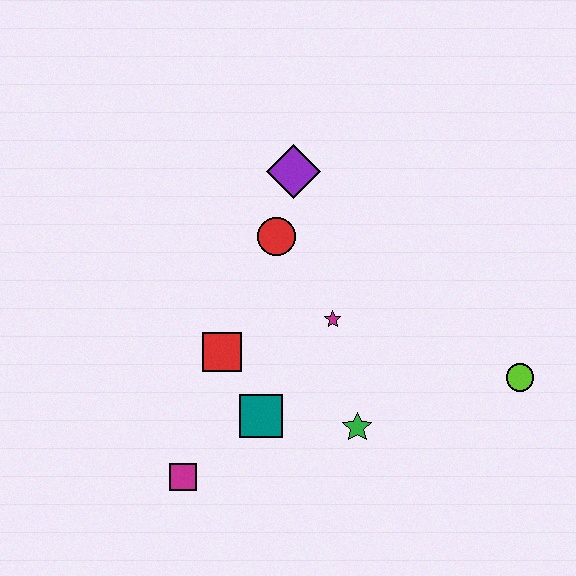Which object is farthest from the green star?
The purple diamond is farthest from the green star.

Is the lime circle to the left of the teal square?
No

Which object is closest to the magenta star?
The red circle is closest to the magenta star.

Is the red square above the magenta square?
Yes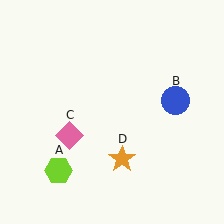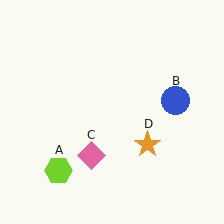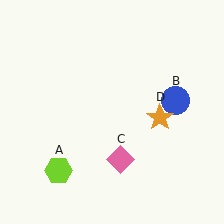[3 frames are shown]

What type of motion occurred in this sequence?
The pink diamond (object C), orange star (object D) rotated counterclockwise around the center of the scene.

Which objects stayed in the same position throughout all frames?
Lime hexagon (object A) and blue circle (object B) remained stationary.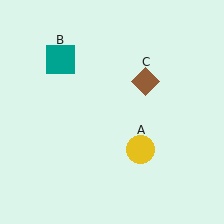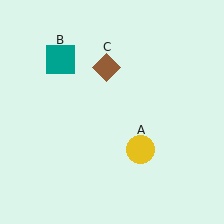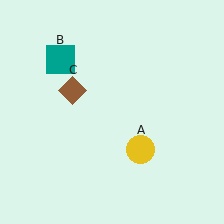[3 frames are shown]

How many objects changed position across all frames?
1 object changed position: brown diamond (object C).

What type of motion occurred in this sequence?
The brown diamond (object C) rotated counterclockwise around the center of the scene.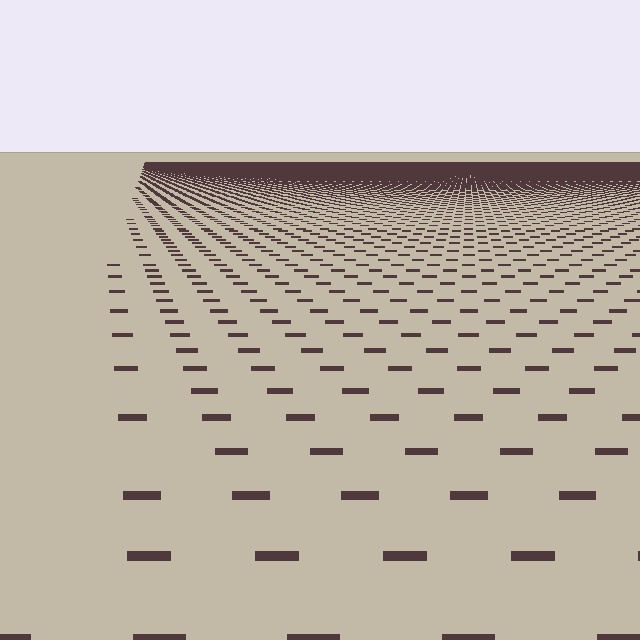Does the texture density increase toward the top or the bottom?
Density increases toward the top.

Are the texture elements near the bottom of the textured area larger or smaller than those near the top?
Larger. Near the bottom, elements are closer to the viewer and appear at a bigger on-screen size.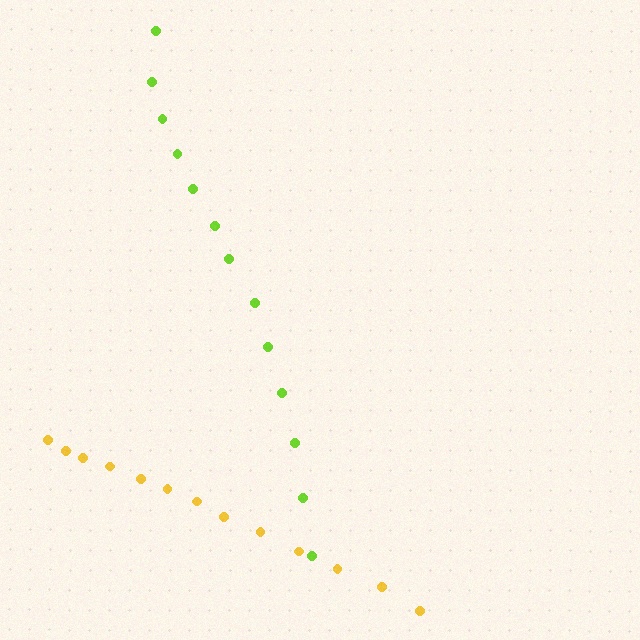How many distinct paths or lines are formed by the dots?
There are 2 distinct paths.